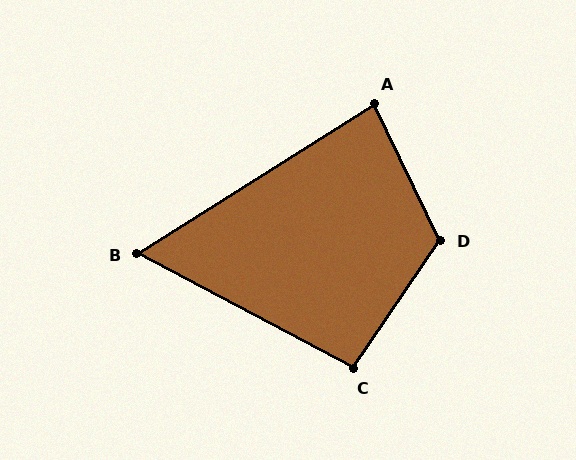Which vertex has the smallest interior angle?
B, at approximately 60 degrees.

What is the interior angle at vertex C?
Approximately 96 degrees (obtuse).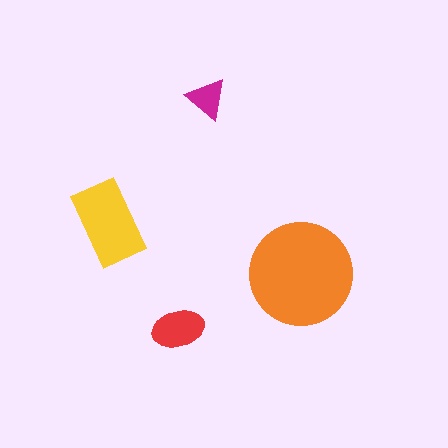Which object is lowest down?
The red ellipse is bottommost.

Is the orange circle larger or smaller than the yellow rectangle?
Larger.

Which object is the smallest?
The magenta triangle.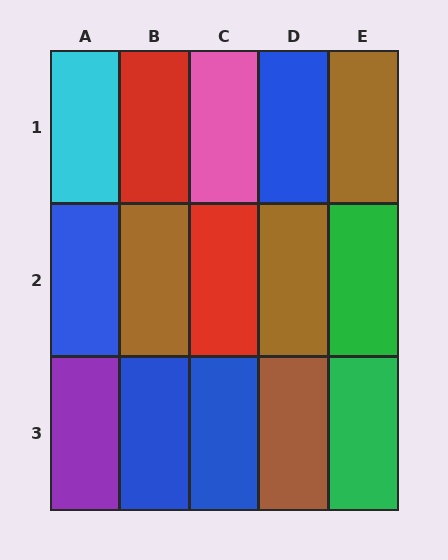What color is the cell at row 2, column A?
Blue.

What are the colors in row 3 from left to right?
Purple, blue, blue, brown, green.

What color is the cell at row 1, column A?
Cyan.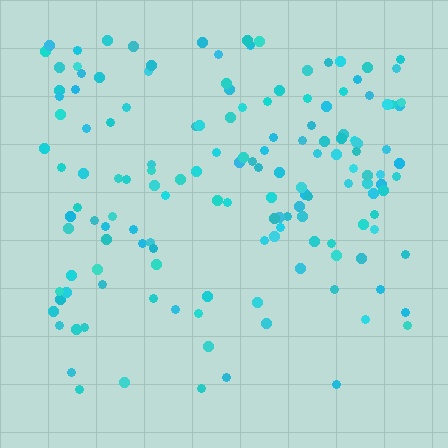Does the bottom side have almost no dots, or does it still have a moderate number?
Still a moderate number, just noticeably fewer than the top.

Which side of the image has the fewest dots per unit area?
The bottom.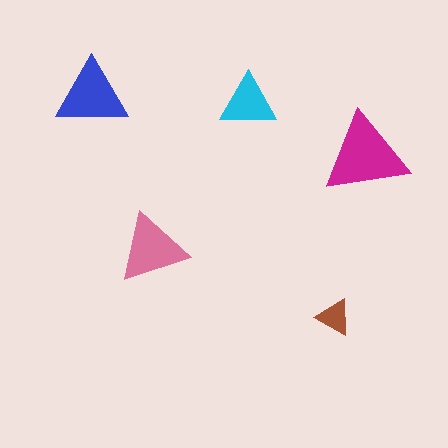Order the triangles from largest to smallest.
the magenta one, the blue one, the pink one, the cyan one, the brown one.